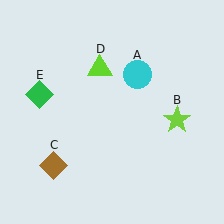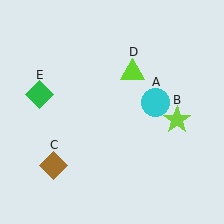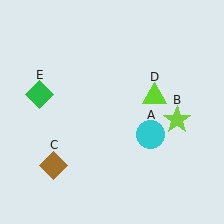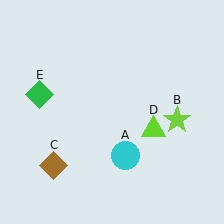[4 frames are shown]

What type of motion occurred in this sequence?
The cyan circle (object A), lime triangle (object D) rotated clockwise around the center of the scene.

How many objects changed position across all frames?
2 objects changed position: cyan circle (object A), lime triangle (object D).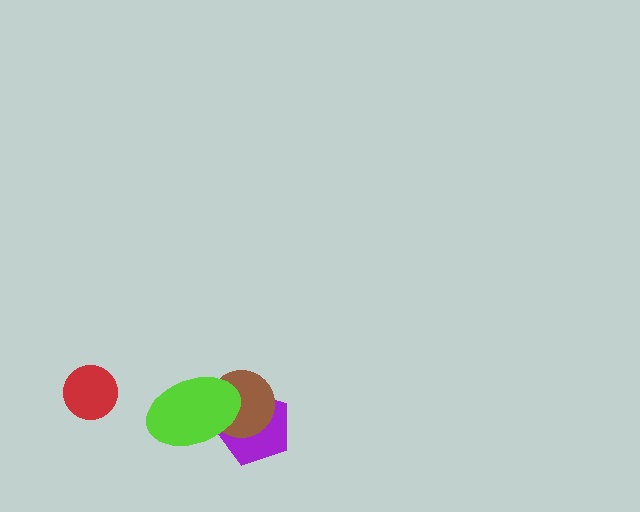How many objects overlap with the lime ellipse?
2 objects overlap with the lime ellipse.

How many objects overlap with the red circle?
0 objects overlap with the red circle.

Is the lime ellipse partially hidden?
No, no other shape covers it.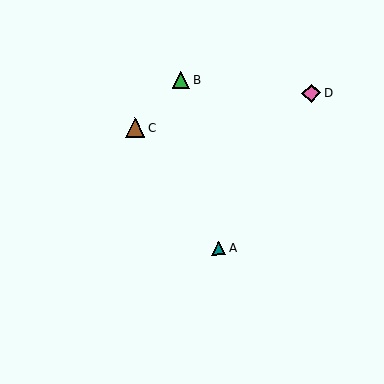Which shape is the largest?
The brown triangle (labeled C) is the largest.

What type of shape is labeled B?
Shape B is a green triangle.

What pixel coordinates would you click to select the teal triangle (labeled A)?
Click at (219, 248) to select the teal triangle A.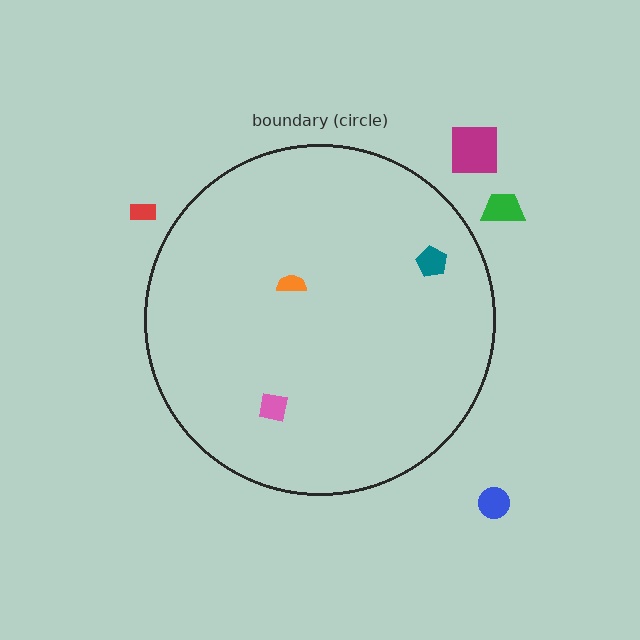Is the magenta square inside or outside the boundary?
Outside.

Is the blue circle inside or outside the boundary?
Outside.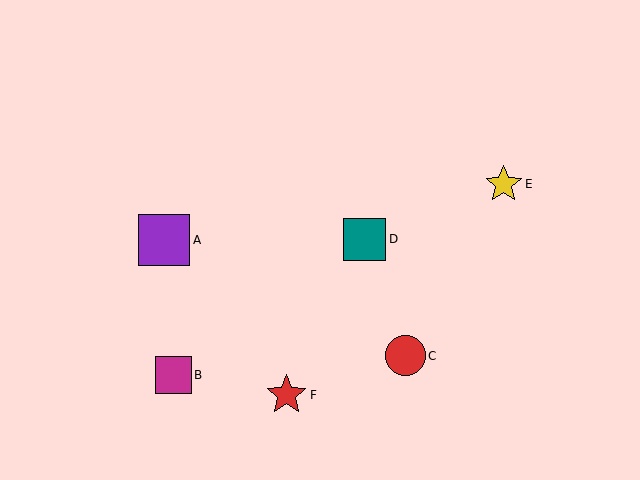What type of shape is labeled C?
Shape C is a red circle.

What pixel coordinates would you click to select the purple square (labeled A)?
Click at (164, 240) to select the purple square A.